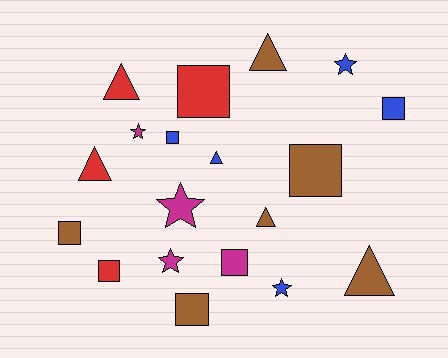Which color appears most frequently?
Brown, with 6 objects.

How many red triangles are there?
There are 2 red triangles.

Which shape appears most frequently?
Square, with 8 objects.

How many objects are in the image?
There are 19 objects.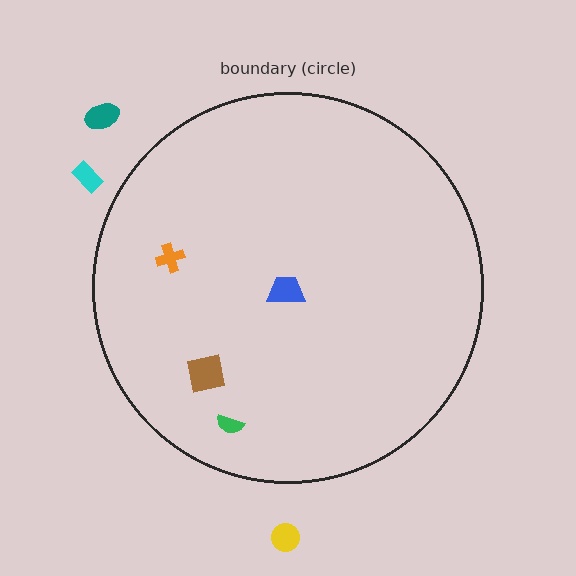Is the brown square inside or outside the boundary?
Inside.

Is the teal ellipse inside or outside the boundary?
Outside.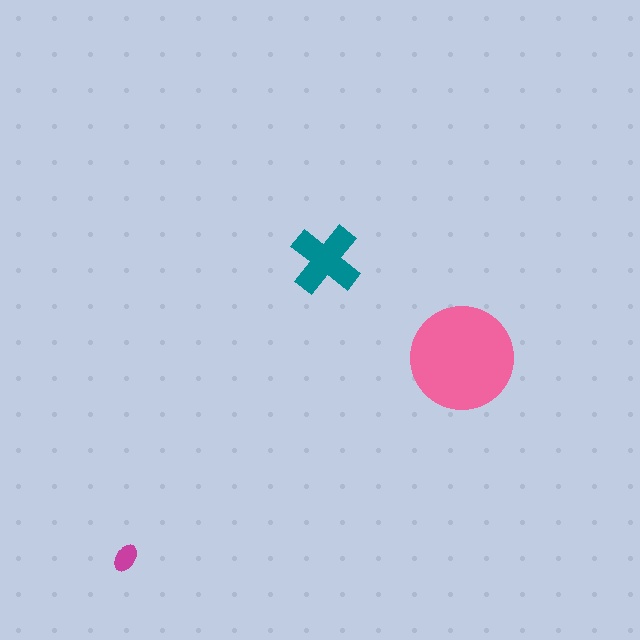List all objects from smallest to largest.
The magenta ellipse, the teal cross, the pink circle.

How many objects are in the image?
There are 3 objects in the image.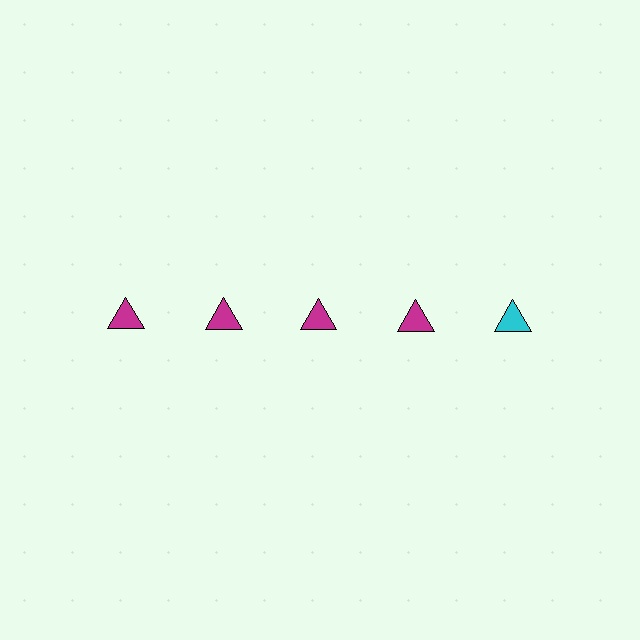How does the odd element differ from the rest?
It has a different color: cyan instead of magenta.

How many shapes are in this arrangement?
There are 5 shapes arranged in a grid pattern.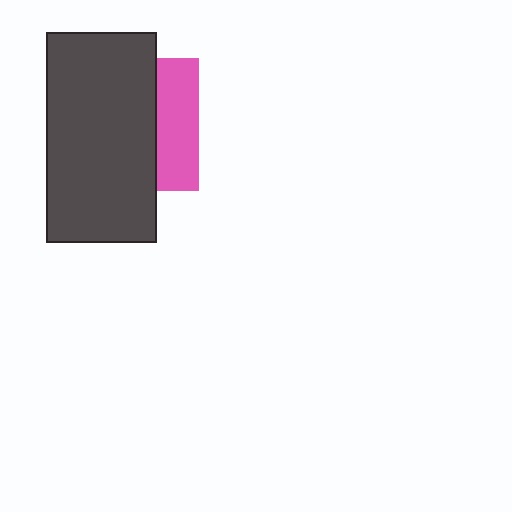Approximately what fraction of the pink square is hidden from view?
Roughly 68% of the pink square is hidden behind the dark gray rectangle.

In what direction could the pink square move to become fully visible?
The pink square could move right. That would shift it out from behind the dark gray rectangle entirely.